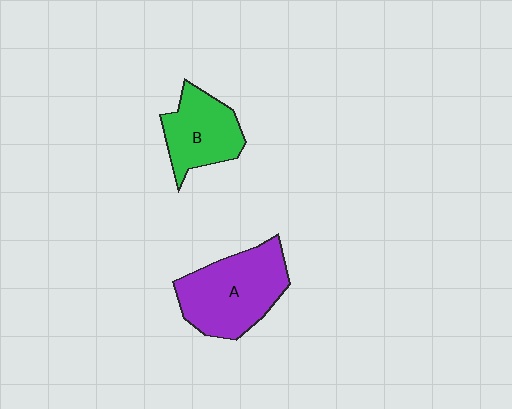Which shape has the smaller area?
Shape B (green).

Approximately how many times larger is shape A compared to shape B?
Approximately 1.4 times.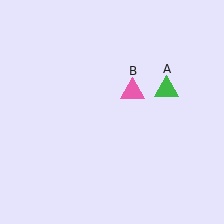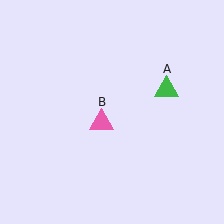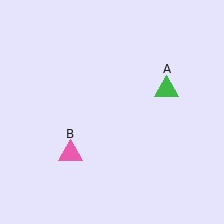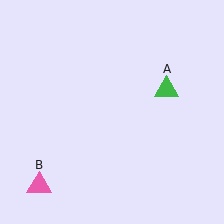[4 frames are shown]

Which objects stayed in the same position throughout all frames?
Green triangle (object A) remained stationary.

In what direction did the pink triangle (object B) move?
The pink triangle (object B) moved down and to the left.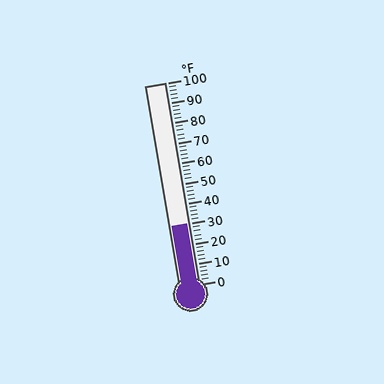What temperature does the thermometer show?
The thermometer shows approximately 30°F.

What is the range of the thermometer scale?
The thermometer scale ranges from 0°F to 100°F.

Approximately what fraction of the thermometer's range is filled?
The thermometer is filled to approximately 30% of its range.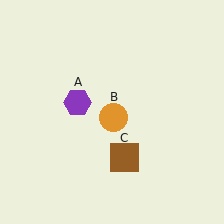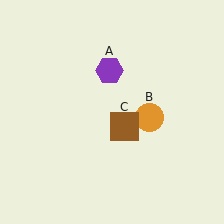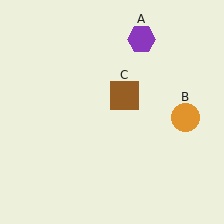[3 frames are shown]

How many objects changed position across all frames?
3 objects changed position: purple hexagon (object A), orange circle (object B), brown square (object C).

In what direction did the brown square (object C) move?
The brown square (object C) moved up.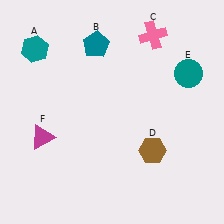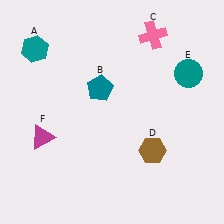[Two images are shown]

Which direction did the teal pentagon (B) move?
The teal pentagon (B) moved down.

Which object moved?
The teal pentagon (B) moved down.